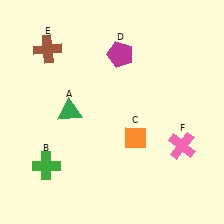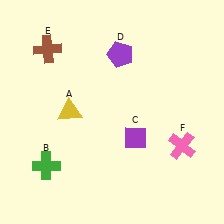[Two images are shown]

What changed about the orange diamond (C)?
In Image 1, C is orange. In Image 2, it changed to purple.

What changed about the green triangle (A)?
In Image 1, A is green. In Image 2, it changed to yellow.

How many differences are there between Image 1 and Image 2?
There are 3 differences between the two images.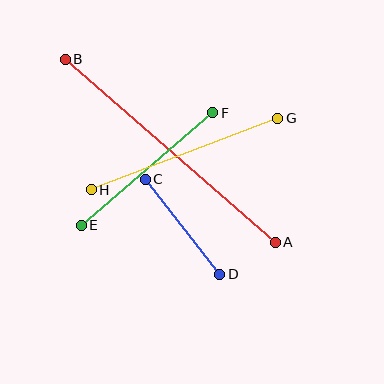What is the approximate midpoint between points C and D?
The midpoint is at approximately (182, 227) pixels.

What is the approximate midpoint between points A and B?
The midpoint is at approximately (170, 151) pixels.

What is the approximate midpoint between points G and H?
The midpoint is at approximately (184, 154) pixels.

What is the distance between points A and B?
The distance is approximately 279 pixels.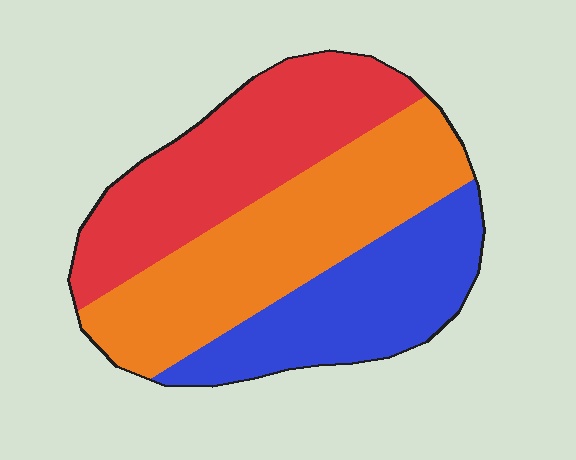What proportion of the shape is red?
Red covers 34% of the shape.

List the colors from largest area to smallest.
From largest to smallest: orange, red, blue.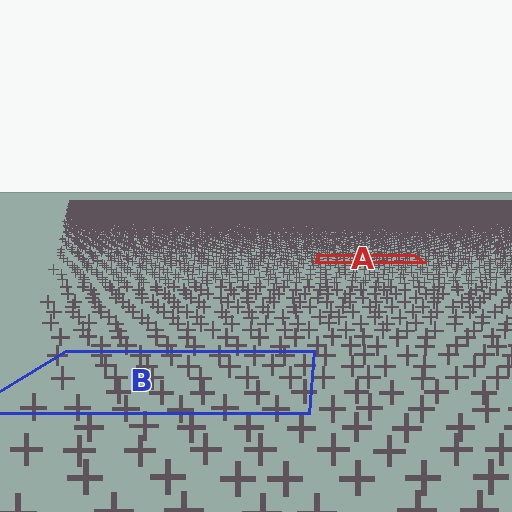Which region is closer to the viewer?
Region B is closer. The texture elements there are larger and more spread out.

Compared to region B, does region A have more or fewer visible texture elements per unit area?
Region A has more texture elements per unit area — they are packed more densely because it is farther away.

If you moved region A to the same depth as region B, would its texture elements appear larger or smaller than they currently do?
They would appear larger. At a closer depth, the same texture elements are projected at a bigger on-screen size.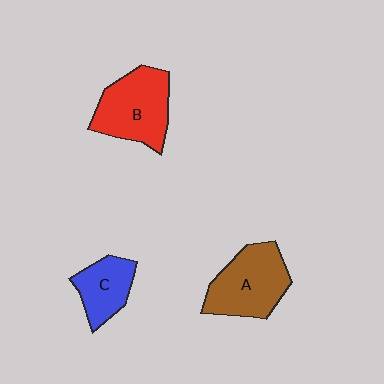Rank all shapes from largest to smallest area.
From largest to smallest: B (red), A (brown), C (blue).